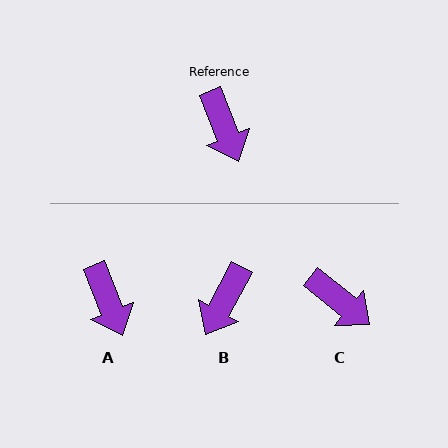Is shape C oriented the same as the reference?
No, it is off by about 29 degrees.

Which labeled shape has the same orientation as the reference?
A.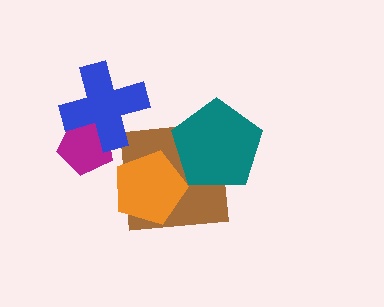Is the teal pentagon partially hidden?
No, no other shape covers it.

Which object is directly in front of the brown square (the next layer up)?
The orange pentagon is directly in front of the brown square.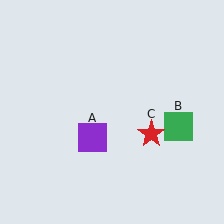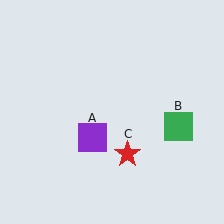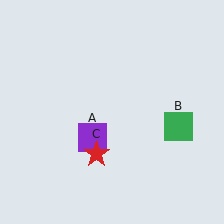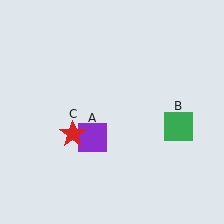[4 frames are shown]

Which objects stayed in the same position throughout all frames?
Purple square (object A) and green square (object B) remained stationary.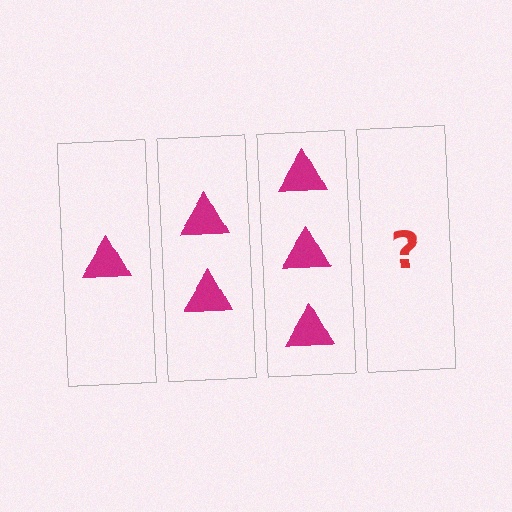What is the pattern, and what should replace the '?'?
The pattern is that each step adds one more triangle. The '?' should be 4 triangles.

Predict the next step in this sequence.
The next step is 4 triangles.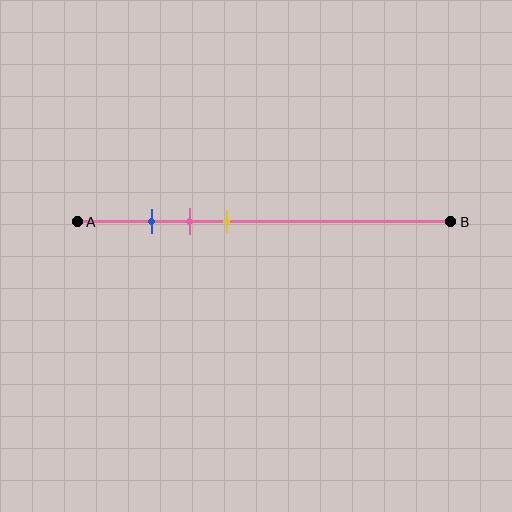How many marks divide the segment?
There are 3 marks dividing the segment.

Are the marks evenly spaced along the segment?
Yes, the marks are approximately evenly spaced.